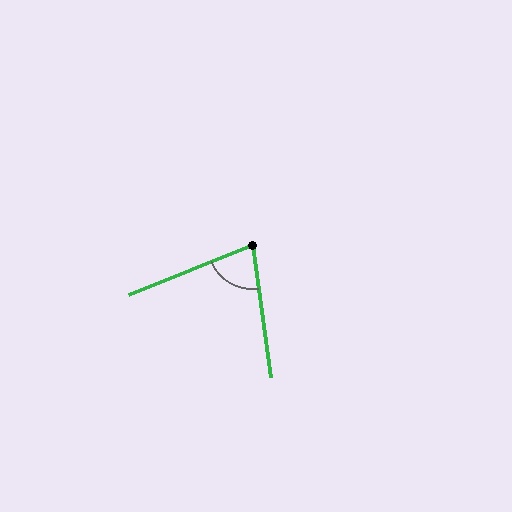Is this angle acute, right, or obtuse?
It is acute.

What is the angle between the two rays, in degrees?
Approximately 76 degrees.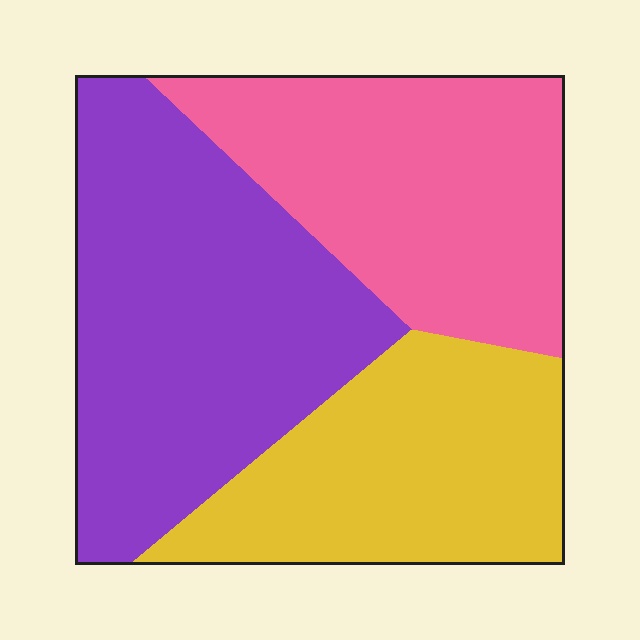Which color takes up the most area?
Purple, at roughly 40%.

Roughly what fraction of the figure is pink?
Pink takes up about one third (1/3) of the figure.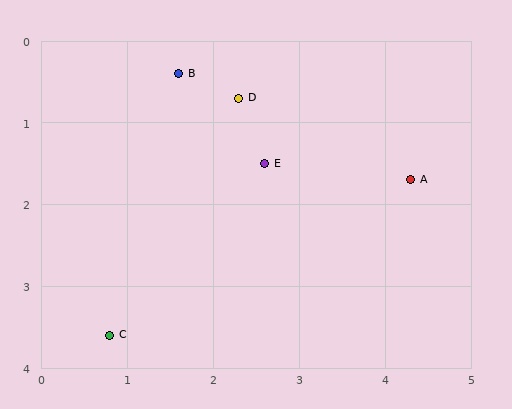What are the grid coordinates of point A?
Point A is at approximately (4.3, 1.7).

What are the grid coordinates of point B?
Point B is at approximately (1.6, 0.4).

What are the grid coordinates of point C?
Point C is at approximately (0.8, 3.6).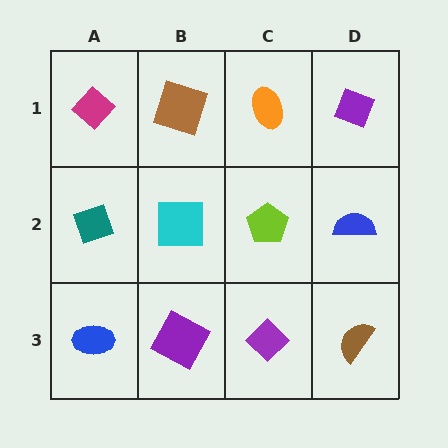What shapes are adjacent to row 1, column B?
A cyan square (row 2, column B), a magenta diamond (row 1, column A), an orange ellipse (row 1, column C).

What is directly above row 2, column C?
An orange ellipse.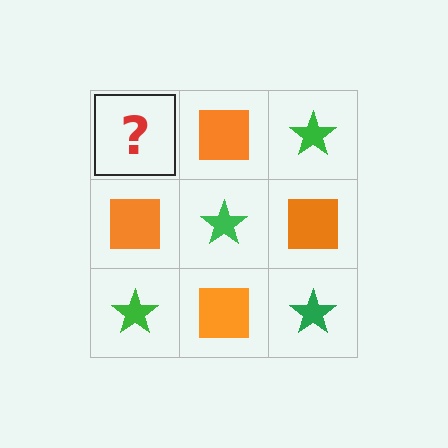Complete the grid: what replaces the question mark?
The question mark should be replaced with a green star.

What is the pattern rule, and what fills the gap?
The rule is that it alternates green star and orange square in a checkerboard pattern. The gap should be filled with a green star.